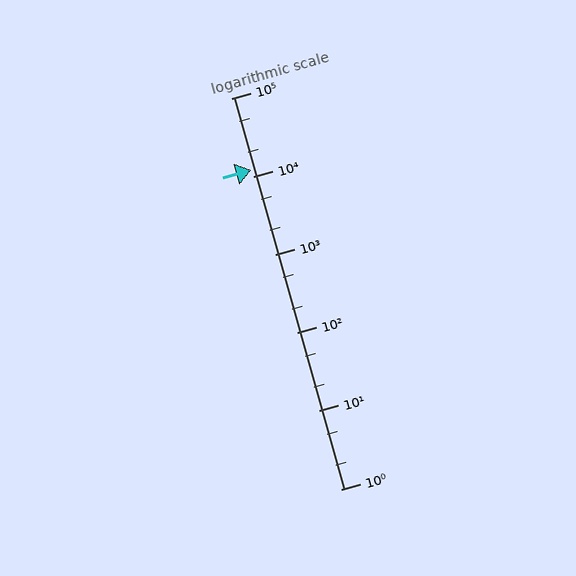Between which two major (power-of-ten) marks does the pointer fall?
The pointer is between 10000 and 100000.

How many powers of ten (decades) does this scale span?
The scale spans 5 decades, from 1 to 100000.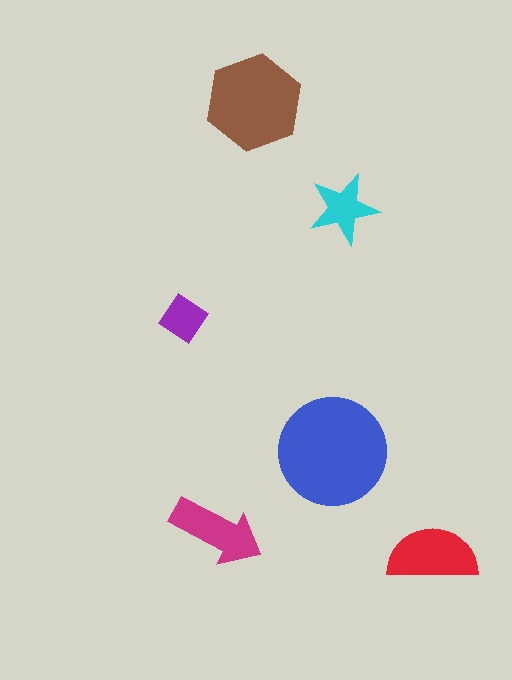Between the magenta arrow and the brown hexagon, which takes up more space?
The brown hexagon.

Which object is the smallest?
The purple diamond.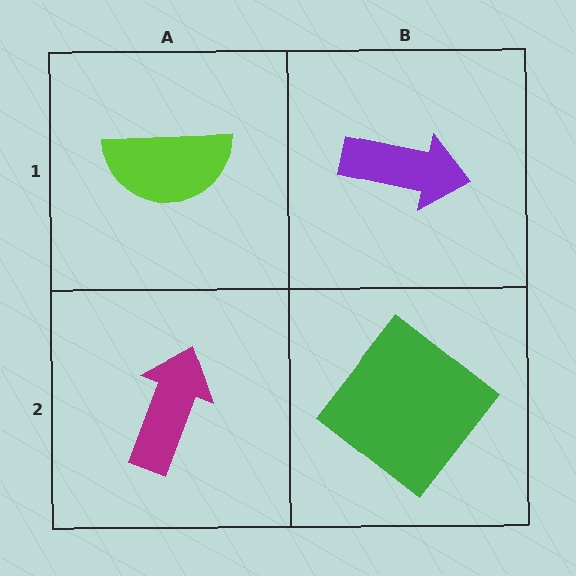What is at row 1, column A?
A lime semicircle.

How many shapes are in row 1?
2 shapes.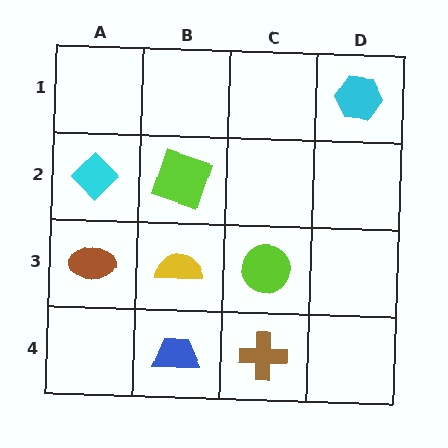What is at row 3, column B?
A yellow semicircle.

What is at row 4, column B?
A blue trapezoid.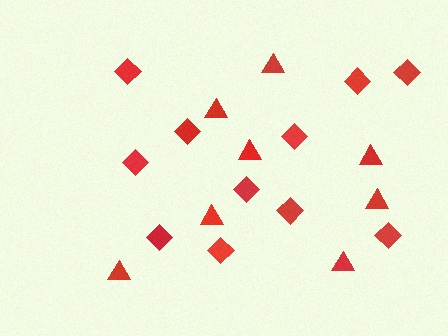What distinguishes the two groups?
There are 2 groups: one group of diamonds (11) and one group of triangles (8).